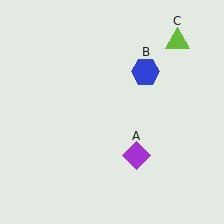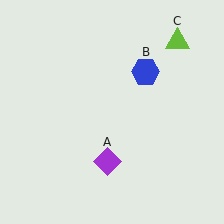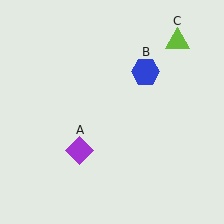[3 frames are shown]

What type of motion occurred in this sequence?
The purple diamond (object A) rotated clockwise around the center of the scene.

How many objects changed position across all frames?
1 object changed position: purple diamond (object A).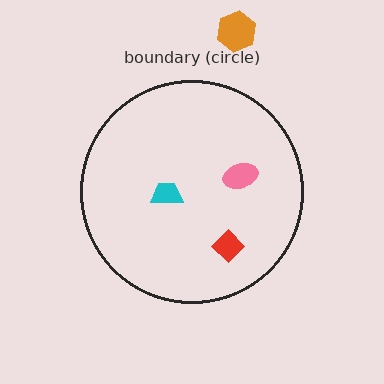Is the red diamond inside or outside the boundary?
Inside.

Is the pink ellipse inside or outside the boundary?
Inside.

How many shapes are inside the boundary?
3 inside, 1 outside.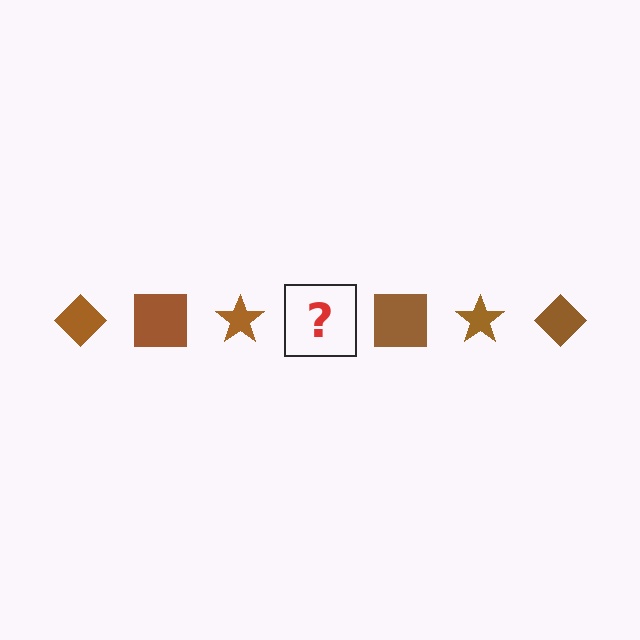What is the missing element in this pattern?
The missing element is a brown diamond.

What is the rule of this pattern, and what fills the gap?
The rule is that the pattern cycles through diamond, square, star shapes in brown. The gap should be filled with a brown diamond.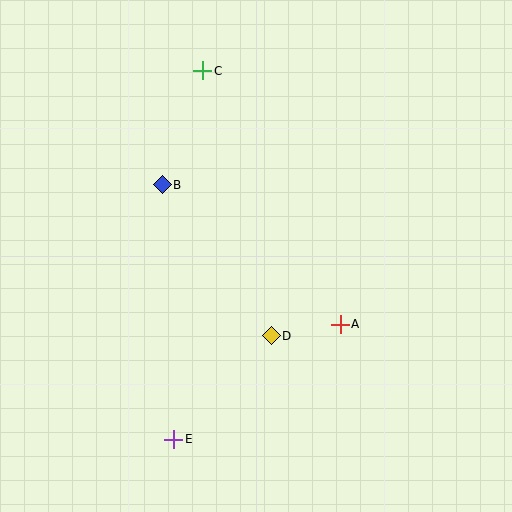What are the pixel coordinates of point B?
Point B is at (162, 185).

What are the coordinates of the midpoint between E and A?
The midpoint between E and A is at (257, 382).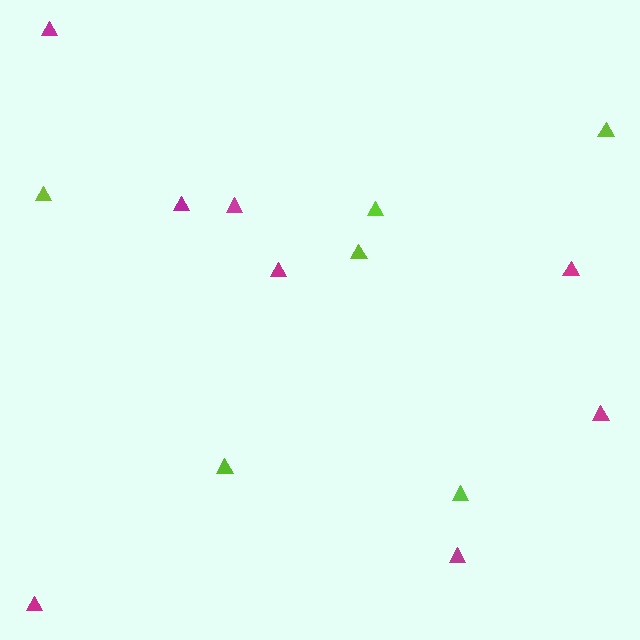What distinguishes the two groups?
There are 2 groups: one group of lime triangles (6) and one group of magenta triangles (8).